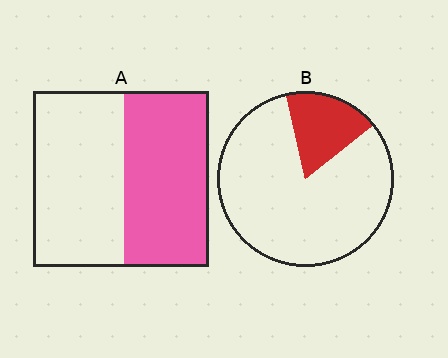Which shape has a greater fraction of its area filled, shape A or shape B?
Shape A.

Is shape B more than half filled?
No.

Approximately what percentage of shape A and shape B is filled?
A is approximately 50% and B is approximately 20%.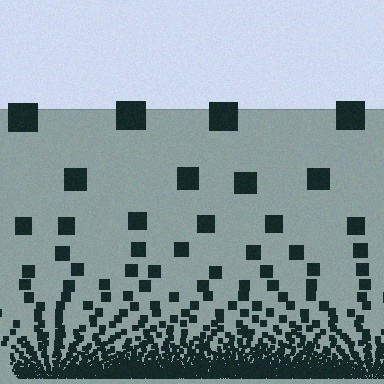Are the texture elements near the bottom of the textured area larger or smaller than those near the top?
Smaller. The gradient is inverted — elements near the bottom are smaller and denser.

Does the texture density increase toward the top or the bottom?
Density increases toward the bottom.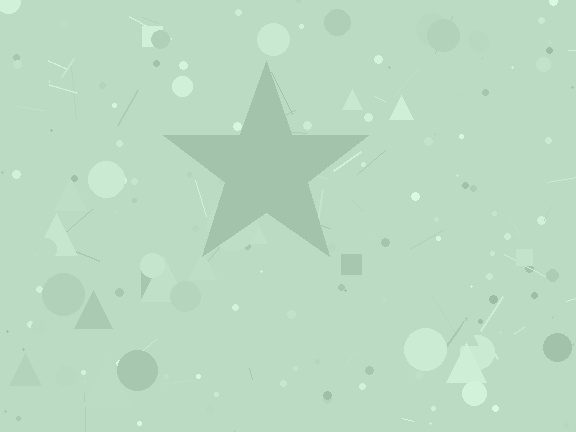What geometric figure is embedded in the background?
A star is embedded in the background.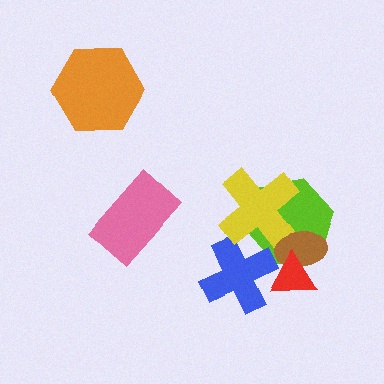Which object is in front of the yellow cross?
The brown ellipse is in front of the yellow cross.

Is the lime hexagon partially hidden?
Yes, it is partially covered by another shape.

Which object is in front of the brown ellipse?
The red triangle is in front of the brown ellipse.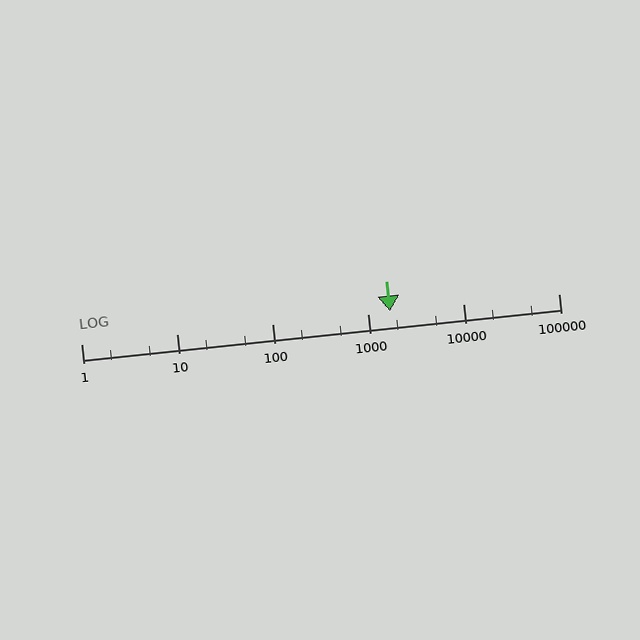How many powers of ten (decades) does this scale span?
The scale spans 5 decades, from 1 to 100000.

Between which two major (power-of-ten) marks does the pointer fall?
The pointer is between 1000 and 10000.